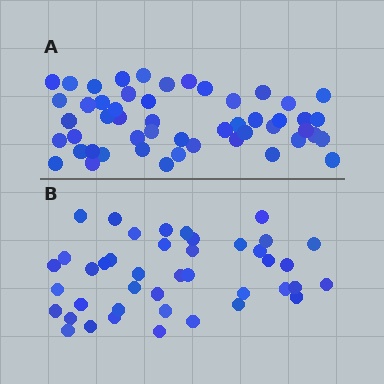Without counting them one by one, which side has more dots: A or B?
Region A (the top region) has more dots.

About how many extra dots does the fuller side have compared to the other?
Region A has roughly 8 or so more dots than region B.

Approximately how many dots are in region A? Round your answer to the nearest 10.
About 50 dots. (The exact count is 51, which rounds to 50.)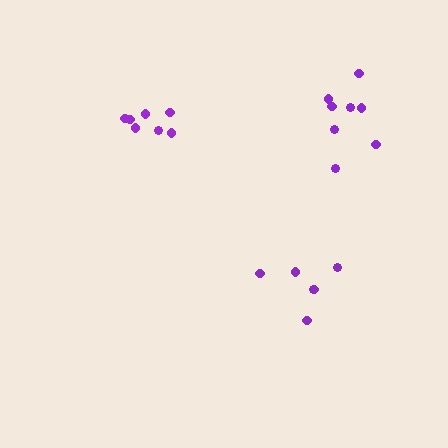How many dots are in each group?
Group 1: 7 dots, Group 2: 8 dots, Group 3: 6 dots (21 total).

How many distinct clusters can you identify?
There are 3 distinct clusters.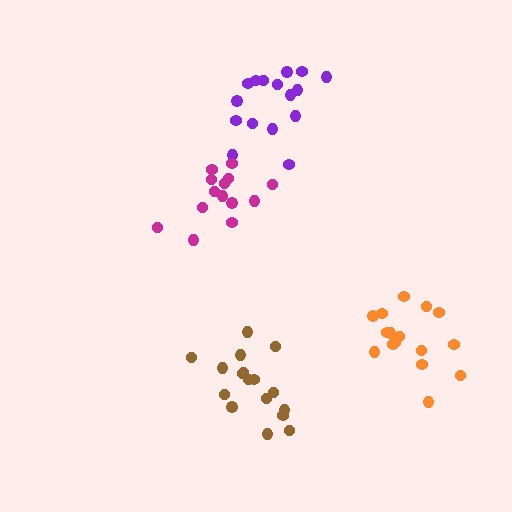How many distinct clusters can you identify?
There are 4 distinct clusters.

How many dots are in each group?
Group 1: 17 dots, Group 2: 16 dots, Group 3: 14 dots, Group 4: 16 dots (63 total).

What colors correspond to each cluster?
The clusters are colored: brown, purple, magenta, orange.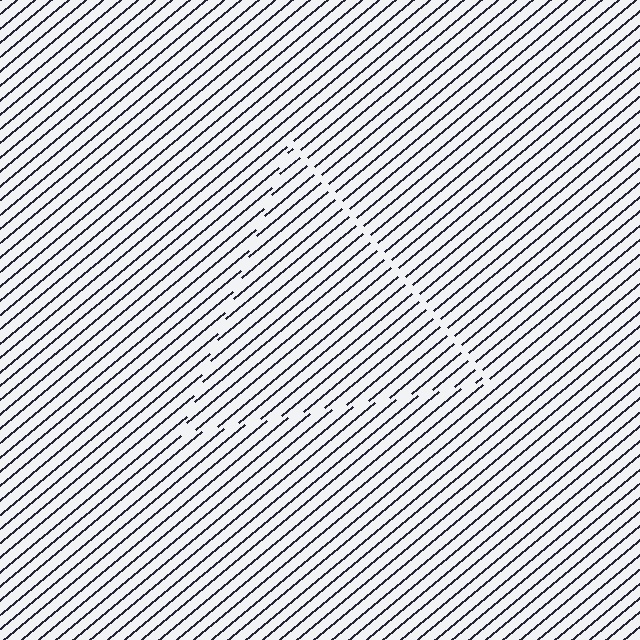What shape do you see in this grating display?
An illusory triangle. The interior of the shape contains the same grating, shifted by half a period — the contour is defined by the phase discontinuity where line-ends from the inner and outer gratings abut.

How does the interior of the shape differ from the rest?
The interior of the shape contains the same grating, shifted by half a period — the contour is defined by the phase discontinuity where line-ends from the inner and outer gratings abut.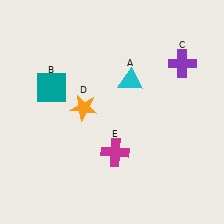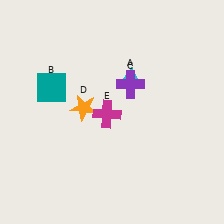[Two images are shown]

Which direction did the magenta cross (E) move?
The magenta cross (E) moved up.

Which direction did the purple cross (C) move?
The purple cross (C) moved left.